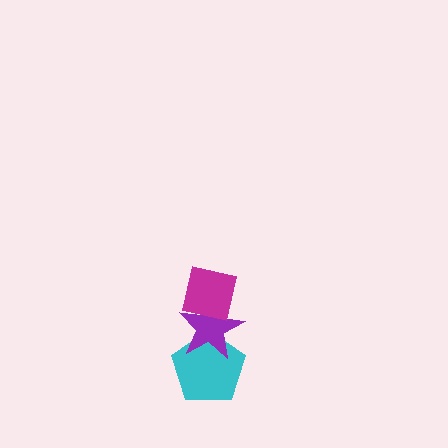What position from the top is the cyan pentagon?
The cyan pentagon is 3rd from the top.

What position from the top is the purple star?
The purple star is 2nd from the top.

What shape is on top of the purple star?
The magenta square is on top of the purple star.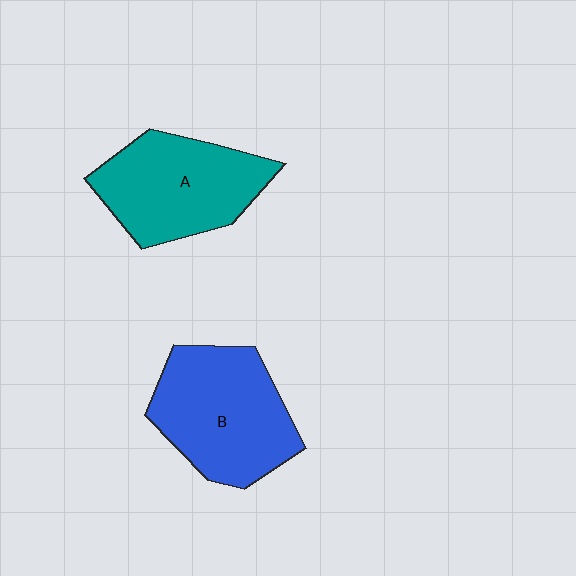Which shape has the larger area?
Shape B (blue).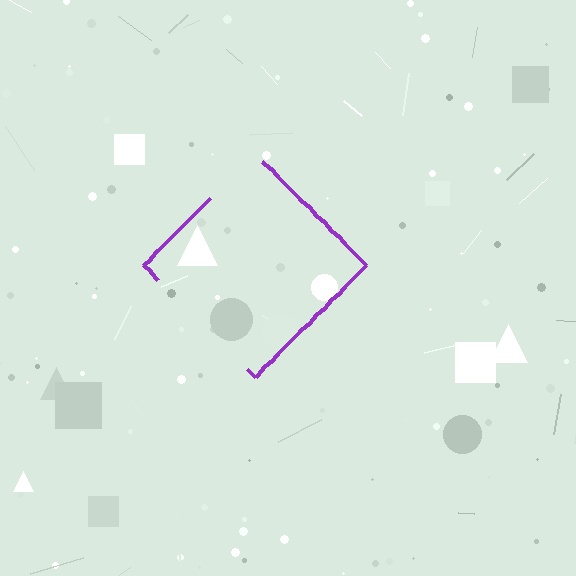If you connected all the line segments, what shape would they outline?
They would outline a diamond.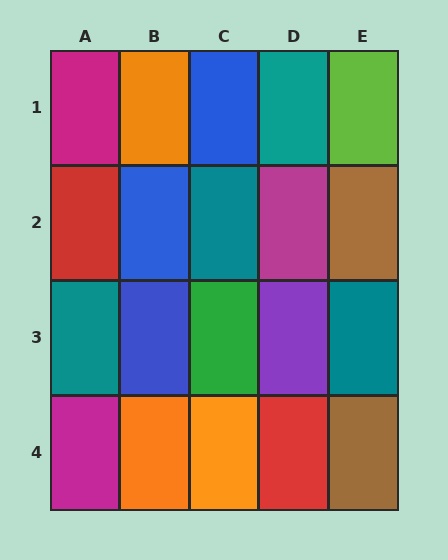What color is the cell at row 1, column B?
Orange.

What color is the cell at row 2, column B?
Blue.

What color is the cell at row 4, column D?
Red.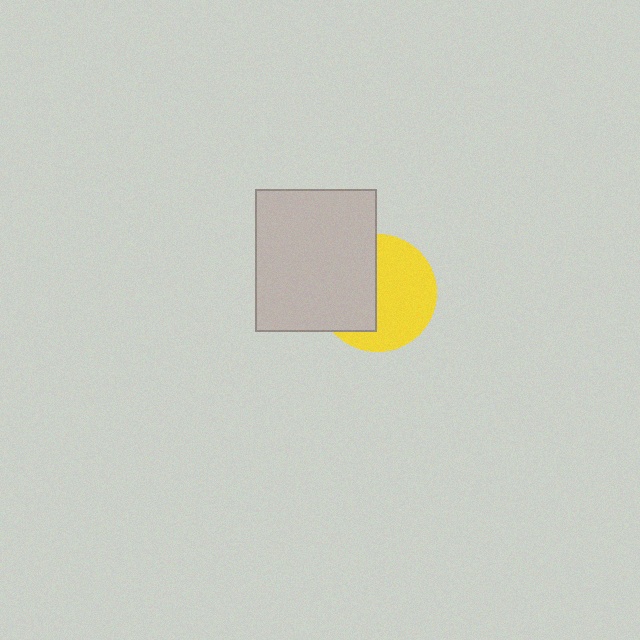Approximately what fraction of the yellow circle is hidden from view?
Roughly 44% of the yellow circle is hidden behind the light gray rectangle.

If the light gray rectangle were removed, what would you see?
You would see the complete yellow circle.